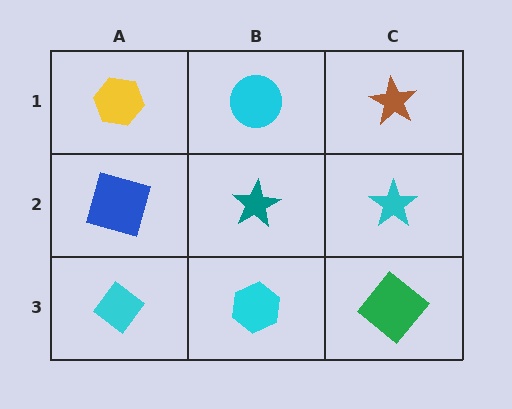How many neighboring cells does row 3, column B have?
3.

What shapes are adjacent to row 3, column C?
A cyan star (row 2, column C), a cyan hexagon (row 3, column B).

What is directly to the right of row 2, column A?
A teal star.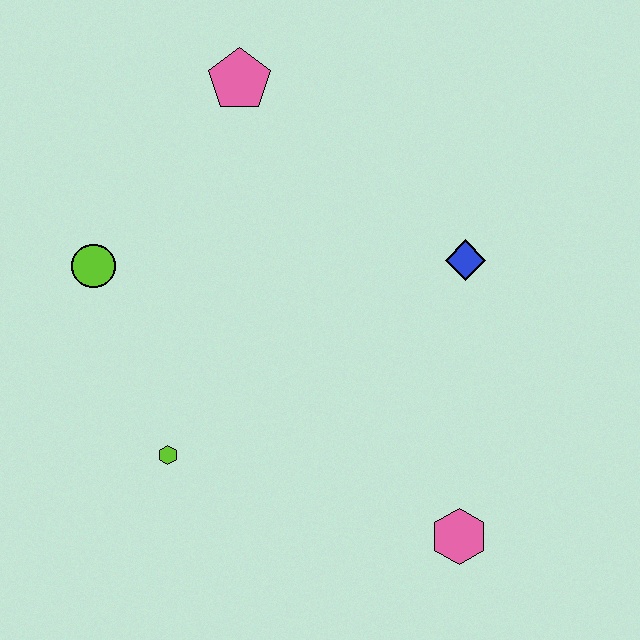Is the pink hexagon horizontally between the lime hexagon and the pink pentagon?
No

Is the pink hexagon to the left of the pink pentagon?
No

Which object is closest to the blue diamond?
The pink hexagon is closest to the blue diamond.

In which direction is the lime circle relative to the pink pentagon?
The lime circle is below the pink pentagon.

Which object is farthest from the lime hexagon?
The pink pentagon is farthest from the lime hexagon.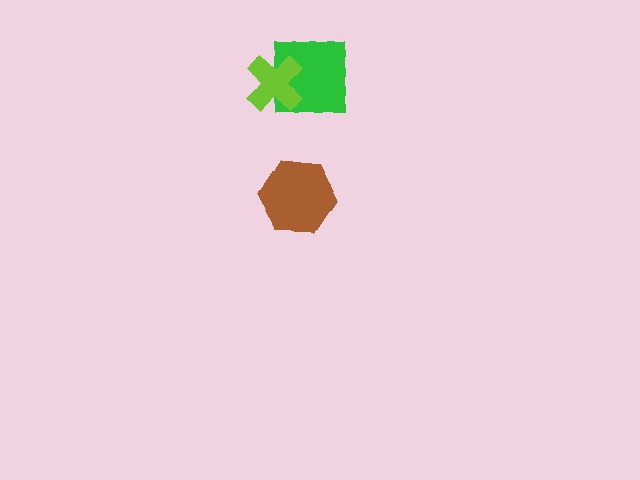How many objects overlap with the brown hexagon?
0 objects overlap with the brown hexagon.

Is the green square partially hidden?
Yes, it is partially covered by another shape.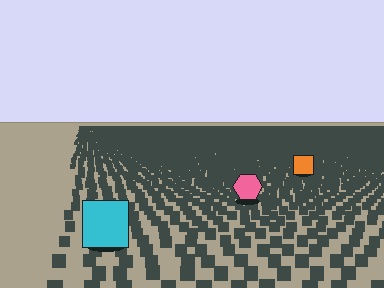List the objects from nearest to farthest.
From nearest to farthest: the cyan square, the pink hexagon, the orange square.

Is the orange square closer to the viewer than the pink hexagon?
No. The pink hexagon is closer — you can tell from the texture gradient: the ground texture is coarser near it.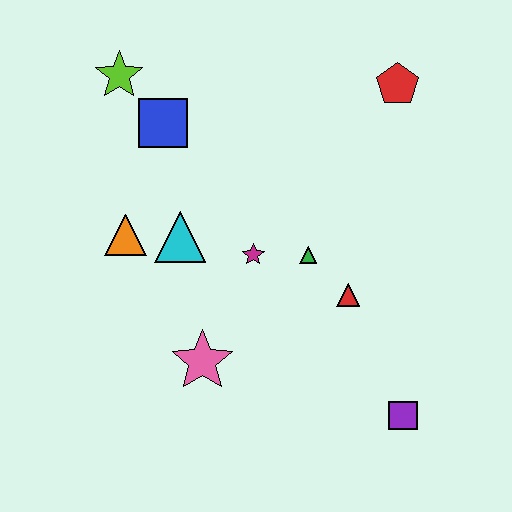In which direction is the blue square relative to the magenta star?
The blue square is above the magenta star.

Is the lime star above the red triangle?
Yes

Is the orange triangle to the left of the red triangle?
Yes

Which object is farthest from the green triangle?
The lime star is farthest from the green triangle.